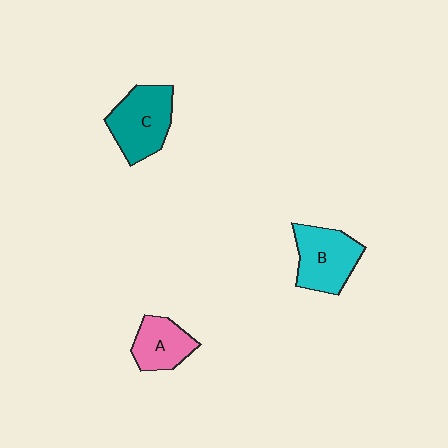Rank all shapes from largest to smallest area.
From largest to smallest: C (teal), B (cyan), A (pink).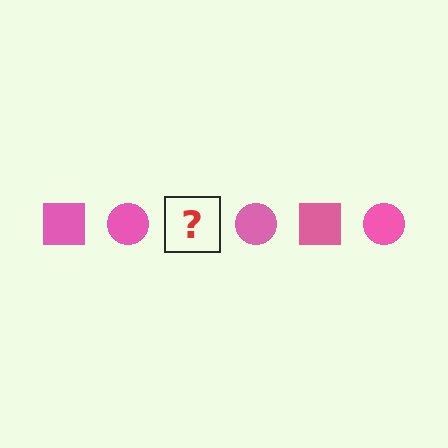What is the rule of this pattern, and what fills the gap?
The rule is that the pattern cycles through square, circle shapes in pink. The gap should be filled with a pink square.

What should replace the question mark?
The question mark should be replaced with a pink square.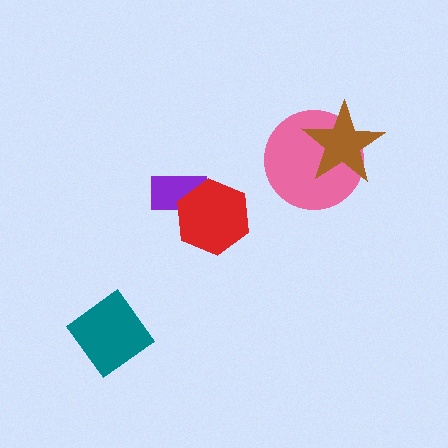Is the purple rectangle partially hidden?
Yes, it is partially covered by another shape.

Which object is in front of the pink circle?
The brown star is in front of the pink circle.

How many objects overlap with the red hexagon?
1 object overlaps with the red hexagon.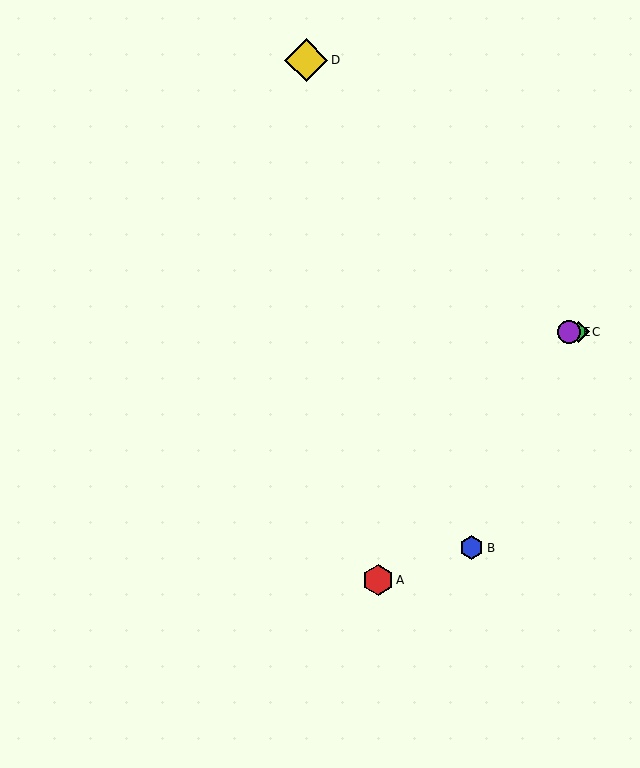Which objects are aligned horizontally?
Objects C, E are aligned horizontally.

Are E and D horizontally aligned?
No, E is at y≈332 and D is at y≈60.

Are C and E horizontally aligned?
Yes, both are at y≈332.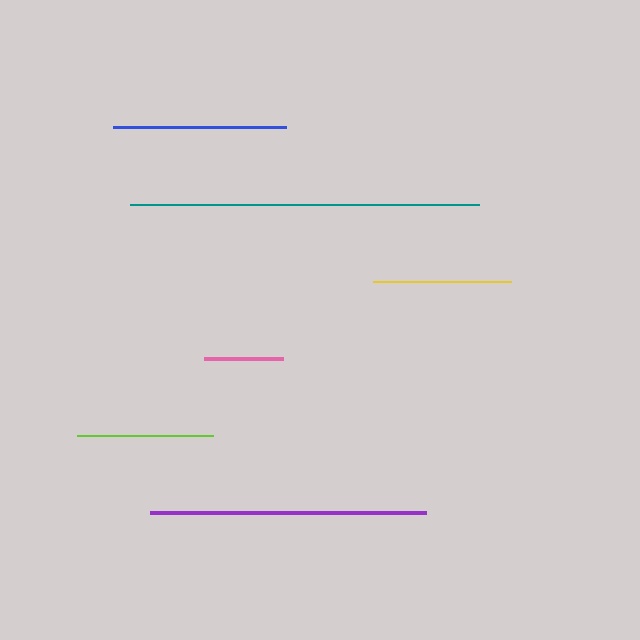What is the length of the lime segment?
The lime segment is approximately 136 pixels long.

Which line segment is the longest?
The teal line is the longest at approximately 349 pixels.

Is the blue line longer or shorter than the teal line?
The teal line is longer than the blue line.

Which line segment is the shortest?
The pink line is the shortest at approximately 79 pixels.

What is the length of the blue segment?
The blue segment is approximately 173 pixels long.